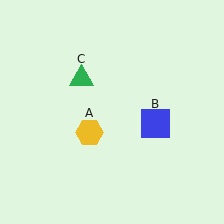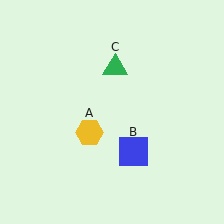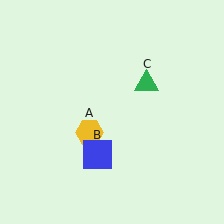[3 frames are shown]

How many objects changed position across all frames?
2 objects changed position: blue square (object B), green triangle (object C).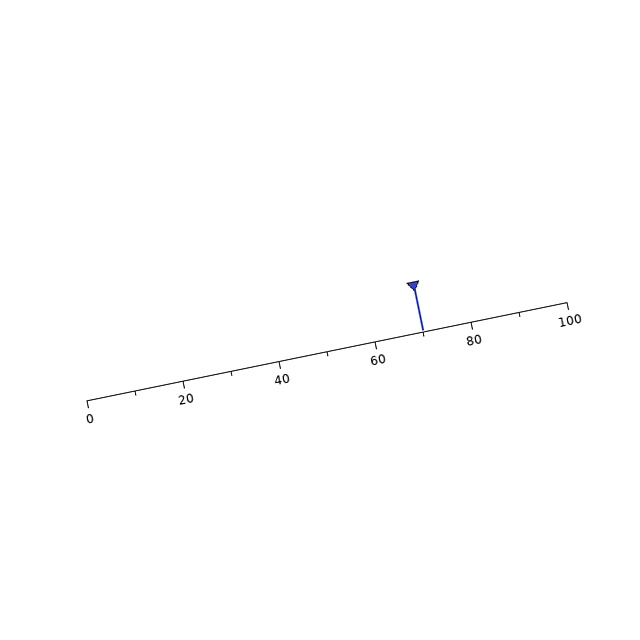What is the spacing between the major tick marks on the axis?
The major ticks are spaced 20 apart.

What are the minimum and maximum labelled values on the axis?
The axis runs from 0 to 100.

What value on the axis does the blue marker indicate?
The marker indicates approximately 70.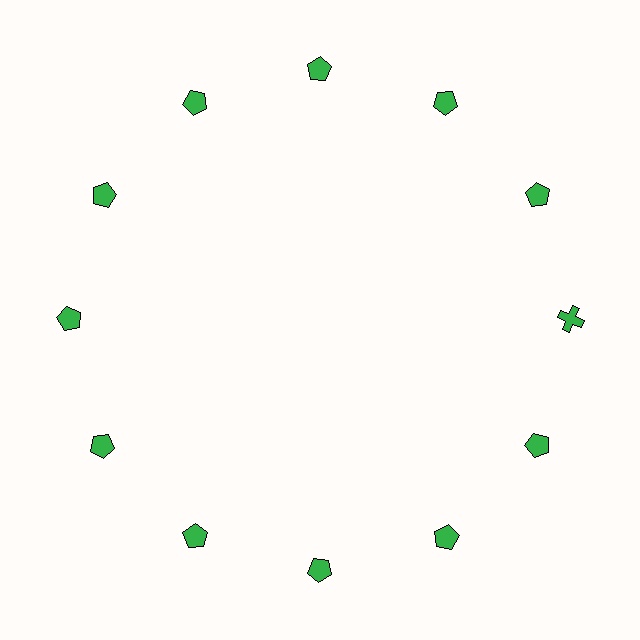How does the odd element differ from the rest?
It has a different shape: cross instead of pentagon.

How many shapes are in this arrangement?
There are 12 shapes arranged in a ring pattern.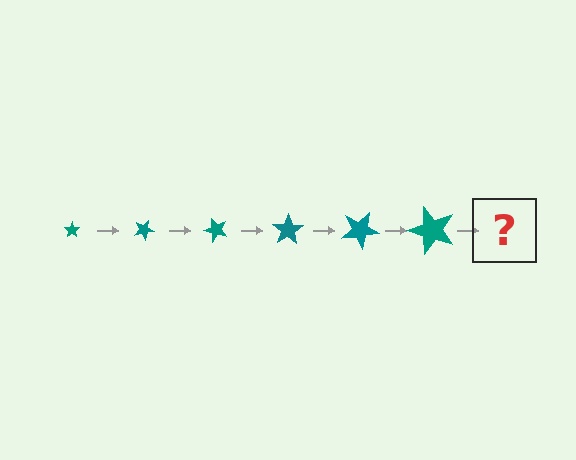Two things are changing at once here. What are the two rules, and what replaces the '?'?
The two rules are that the star grows larger each step and it rotates 25 degrees each step. The '?' should be a star, larger than the previous one and rotated 150 degrees from the start.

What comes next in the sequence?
The next element should be a star, larger than the previous one and rotated 150 degrees from the start.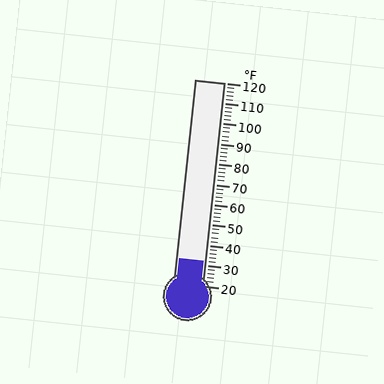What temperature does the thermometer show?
The thermometer shows approximately 32°F.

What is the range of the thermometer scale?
The thermometer scale ranges from 20°F to 120°F.